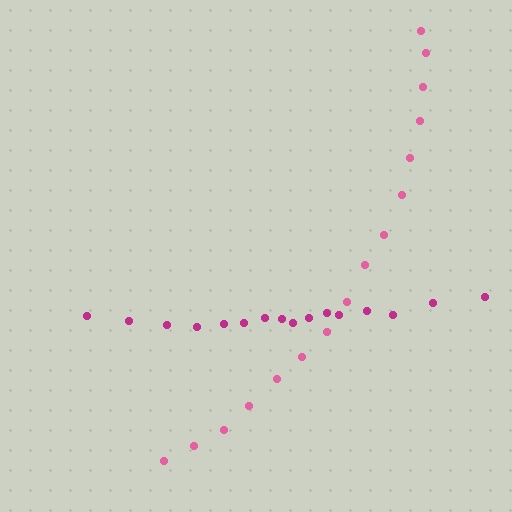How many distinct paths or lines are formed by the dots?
There are 2 distinct paths.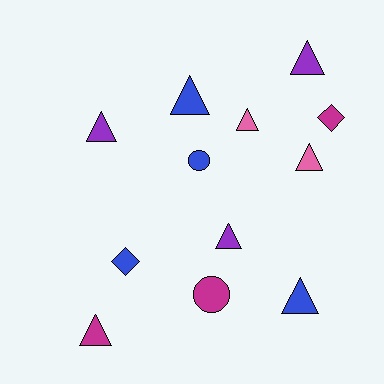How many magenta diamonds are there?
There is 1 magenta diamond.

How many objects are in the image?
There are 12 objects.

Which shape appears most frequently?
Triangle, with 8 objects.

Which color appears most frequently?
Blue, with 4 objects.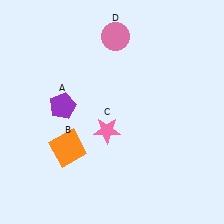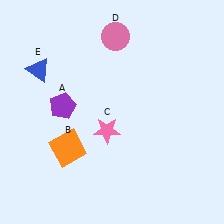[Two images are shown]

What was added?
A blue triangle (E) was added in Image 2.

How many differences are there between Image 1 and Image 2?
There is 1 difference between the two images.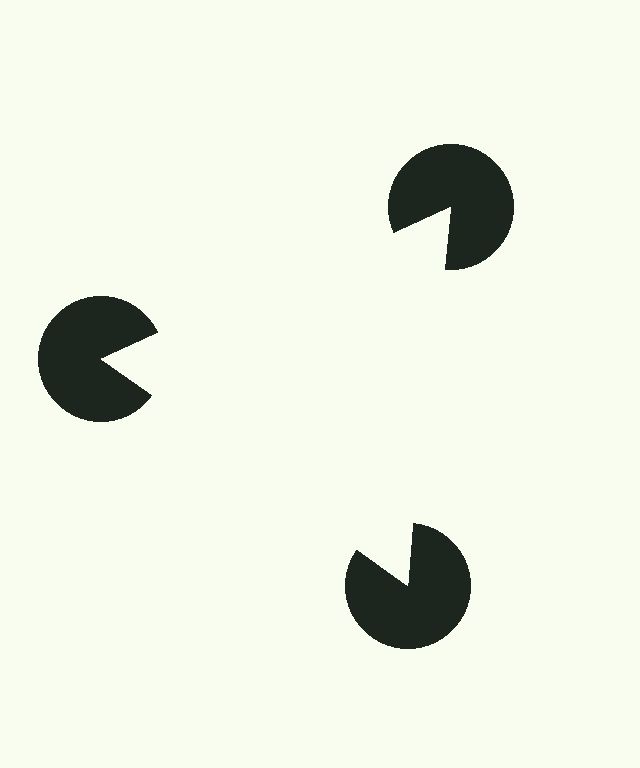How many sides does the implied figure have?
3 sides.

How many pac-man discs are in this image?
There are 3 — one at each vertex of the illusory triangle.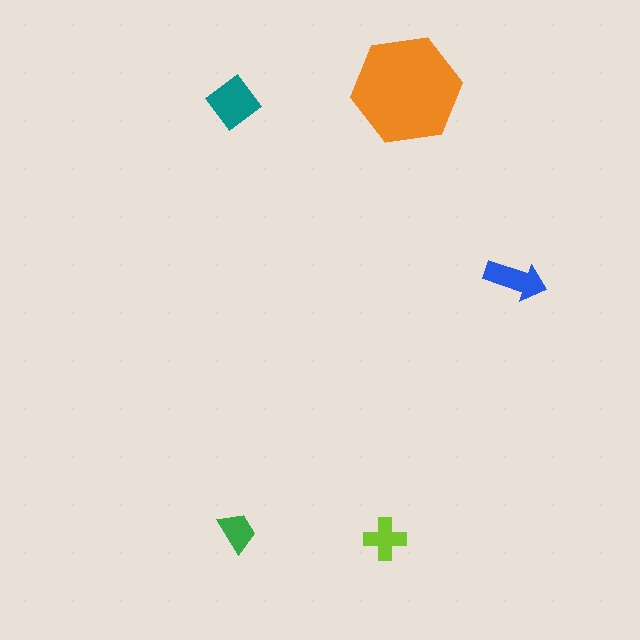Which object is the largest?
The orange hexagon.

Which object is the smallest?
The green trapezoid.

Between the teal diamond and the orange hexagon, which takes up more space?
The orange hexagon.